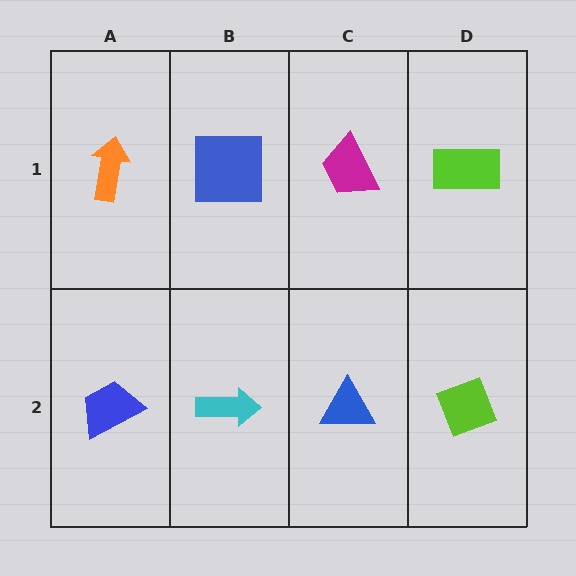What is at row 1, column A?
An orange arrow.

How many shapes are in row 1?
4 shapes.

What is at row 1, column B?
A blue square.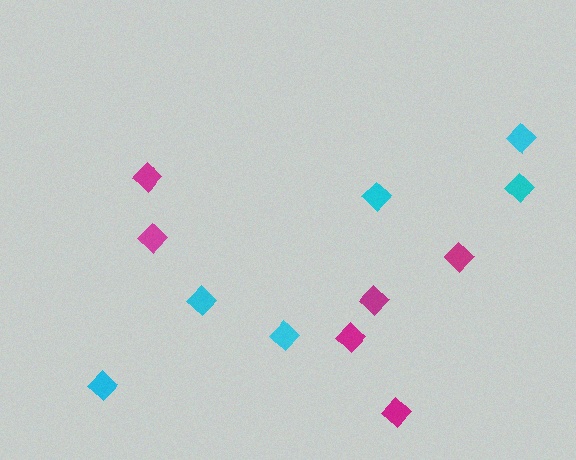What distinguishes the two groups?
There are 2 groups: one group of magenta diamonds (6) and one group of cyan diamonds (6).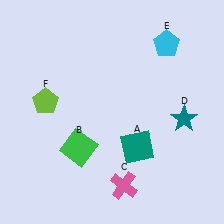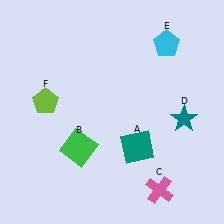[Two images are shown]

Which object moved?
The pink cross (C) moved right.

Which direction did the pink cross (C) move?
The pink cross (C) moved right.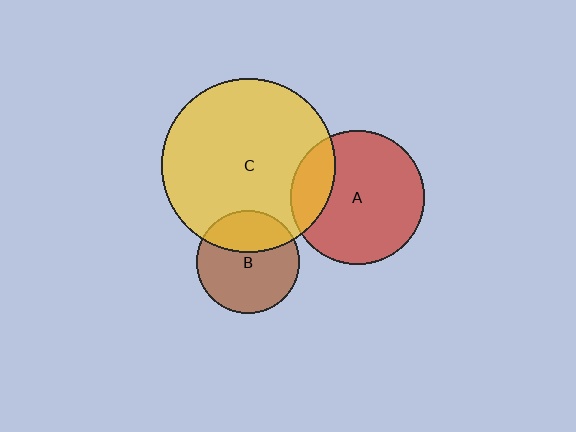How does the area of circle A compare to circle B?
Approximately 1.7 times.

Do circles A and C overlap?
Yes.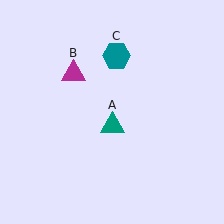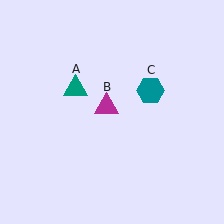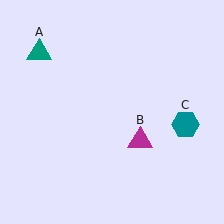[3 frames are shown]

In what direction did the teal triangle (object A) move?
The teal triangle (object A) moved up and to the left.